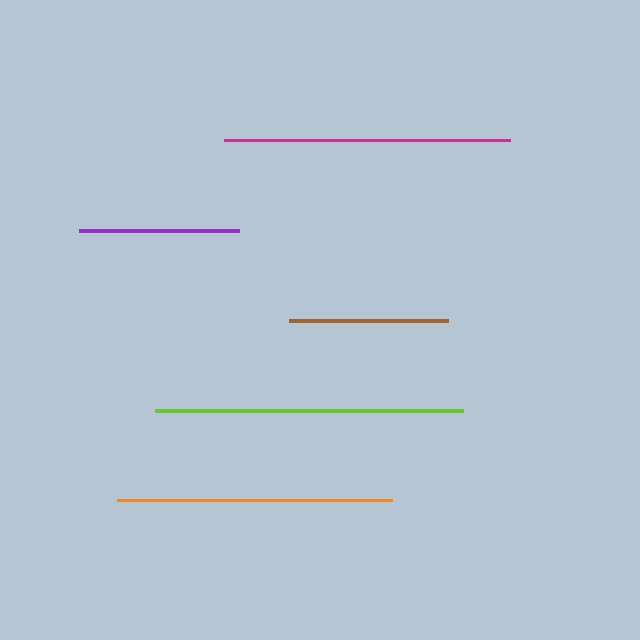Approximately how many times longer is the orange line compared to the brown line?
The orange line is approximately 1.7 times the length of the brown line.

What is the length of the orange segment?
The orange segment is approximately 275 pixels long.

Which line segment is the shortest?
The brown line is the shortest at approximately 159 pixels.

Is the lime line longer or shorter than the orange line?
The lime line is longer than the orange line.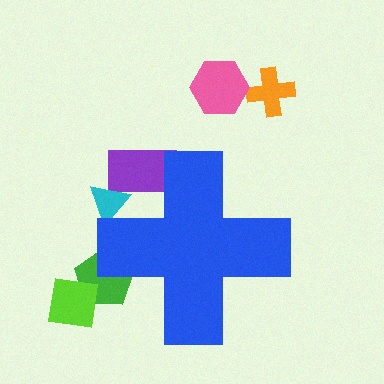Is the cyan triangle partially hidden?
Yes, the cyan triangle is partially hidden behind the blue cross.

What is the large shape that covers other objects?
A blue cross.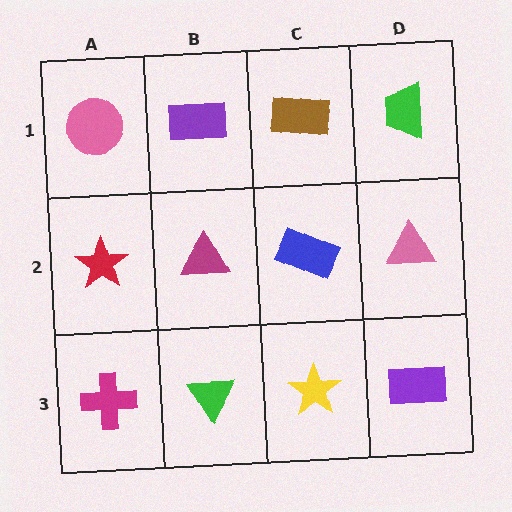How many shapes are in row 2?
4 shapes.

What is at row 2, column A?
A red star.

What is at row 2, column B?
A magenta triangle.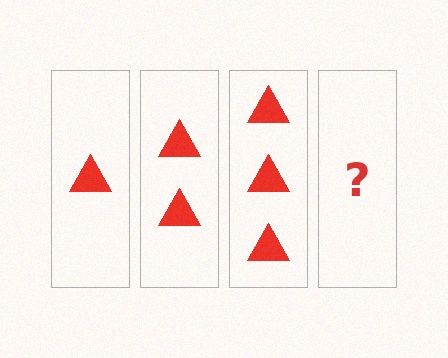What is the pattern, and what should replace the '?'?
The pattern is that each step adds one more triangle. The '?' should be 4 triangles.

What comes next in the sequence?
The next element should be 4 triangles.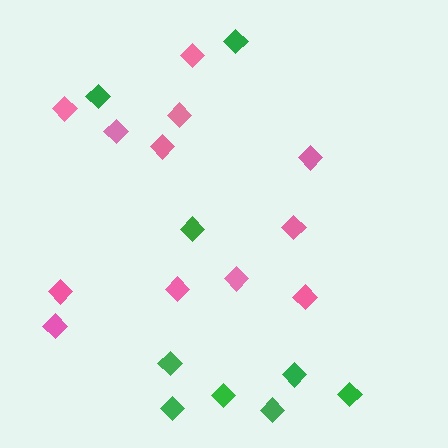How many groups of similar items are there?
There are 2 groups: one group of pink diamonds (12) and one group of green diamonds (9).